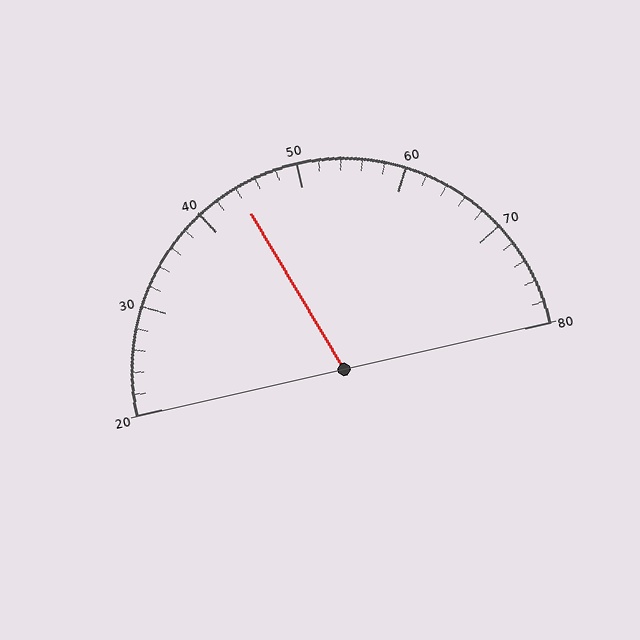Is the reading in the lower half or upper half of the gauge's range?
The reading is in the lower half of the range (20 to 80).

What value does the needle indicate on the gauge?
The needle indicates approximately 44.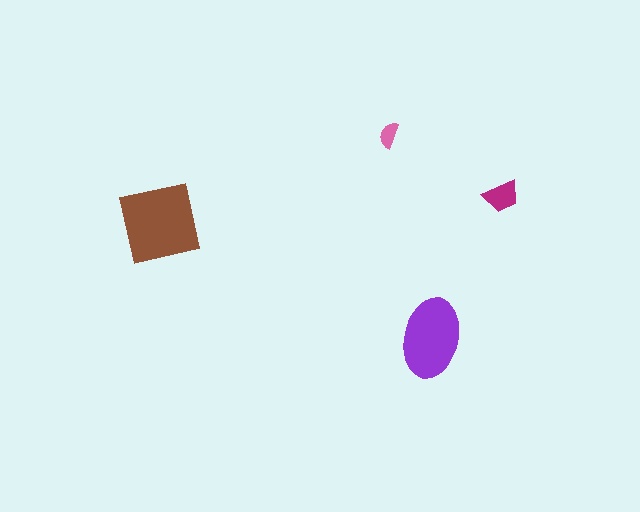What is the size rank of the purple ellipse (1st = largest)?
2nd.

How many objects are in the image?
There are 4 objects in the image.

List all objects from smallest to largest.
The pink semicircle, the magenta trapezoid, the purple ellipse, the brown square.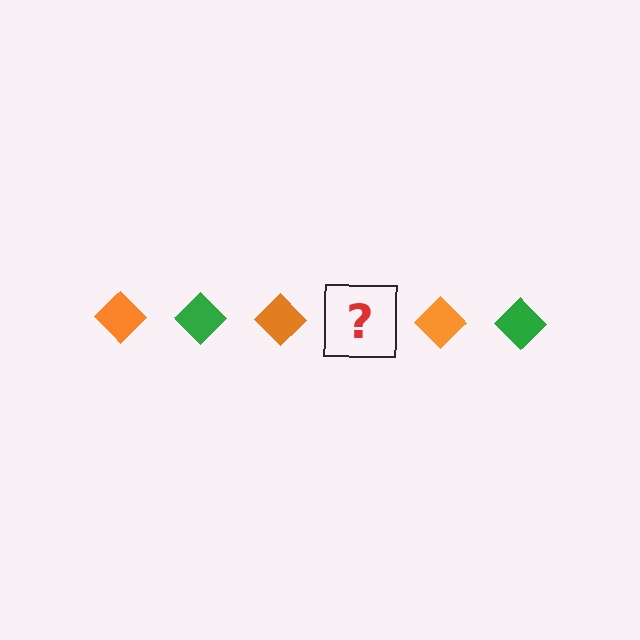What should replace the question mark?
The question mark should be replaced with a green diamond.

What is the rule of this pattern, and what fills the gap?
The rule is that the pattern cycles through orange, green diamonds. The gap should be filled with a green diamond.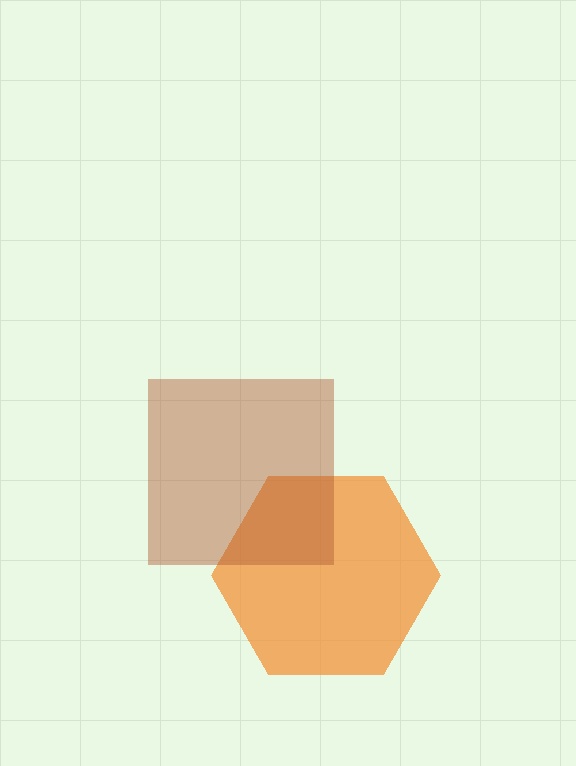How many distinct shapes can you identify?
There are 2 distinct shapes: an orange hexagon, a brown square.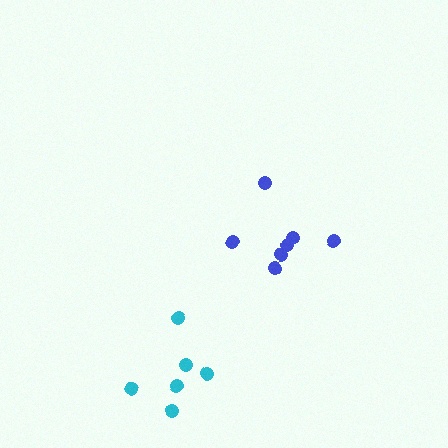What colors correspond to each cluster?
The clusters are colored: cyan, blue.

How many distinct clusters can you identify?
There are 2 distinct clusters.